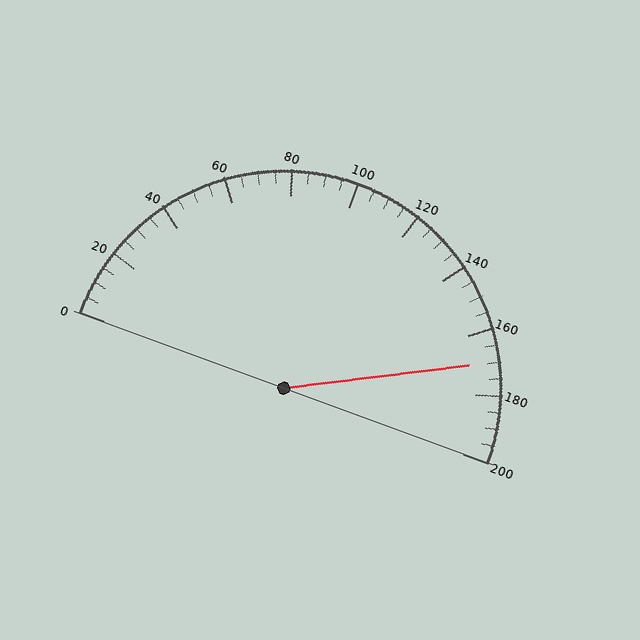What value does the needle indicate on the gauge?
The needle indicates approximately 170.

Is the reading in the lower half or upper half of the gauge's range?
The reading is in the upper half of the range (0 to 200).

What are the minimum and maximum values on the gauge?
The gauge ranges from 0 to 200.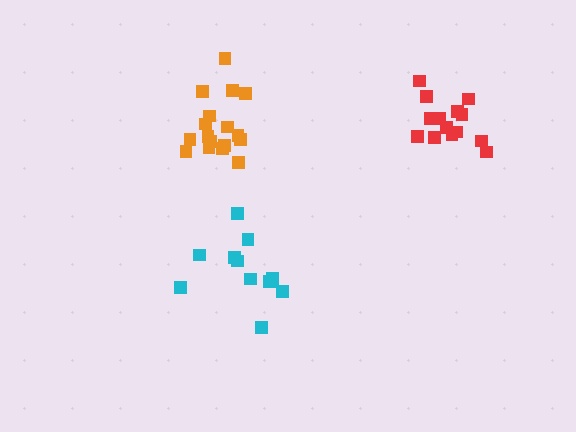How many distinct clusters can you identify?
There are 3 distinct clusters.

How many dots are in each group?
Group 1: 11 dots, Group 2: 17 dots, Group 3: 14 dots (42 total).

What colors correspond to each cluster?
The clusters are colored: cyan, orange, red.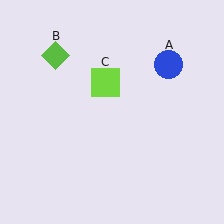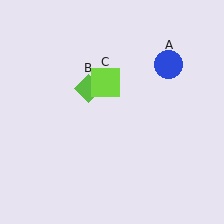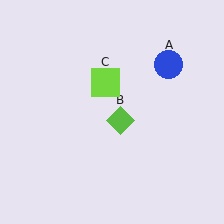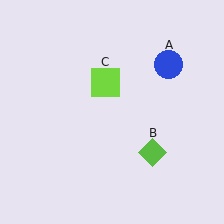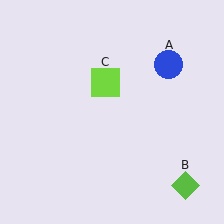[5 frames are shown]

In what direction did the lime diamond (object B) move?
The lime diamond (object B) moved down and to the right.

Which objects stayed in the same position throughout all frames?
Blue circle (object A) and lime square (object C) remained stationary.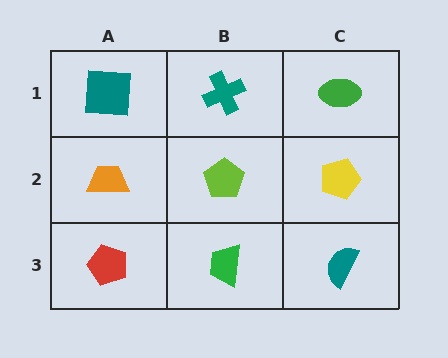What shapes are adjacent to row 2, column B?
A teal cross (row 1, column B), a green trapezoid (row 3, column B), an orange trapezoid (row 2, column A), a yellow pentagon (row 2, column C).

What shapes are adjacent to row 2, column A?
A teal square (row 1, column A), a red pentagon (row 3, column A), a lime pentagon (row 2, column B).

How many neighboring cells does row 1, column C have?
2.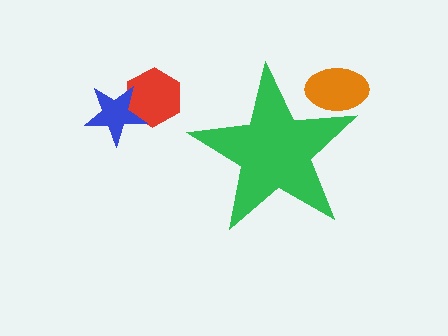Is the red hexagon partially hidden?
No, the red hexagon is fully visible.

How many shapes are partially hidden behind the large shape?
1 shape is partially hidden.